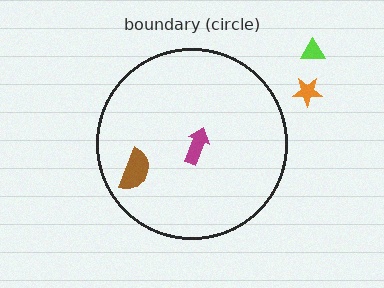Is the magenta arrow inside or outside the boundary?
Inside.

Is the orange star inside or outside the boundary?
Outside.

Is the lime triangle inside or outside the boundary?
Outside.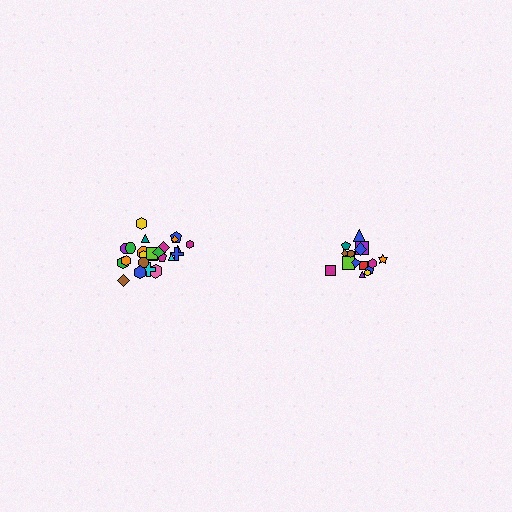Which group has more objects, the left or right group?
The left group.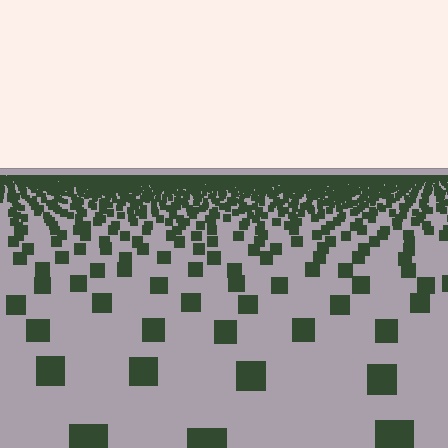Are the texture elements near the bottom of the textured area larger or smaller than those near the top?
Larger. Near the bottom, elements are closer to the viewer and appear at a bigger on-screen size.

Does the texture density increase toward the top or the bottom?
Density increases toward the top.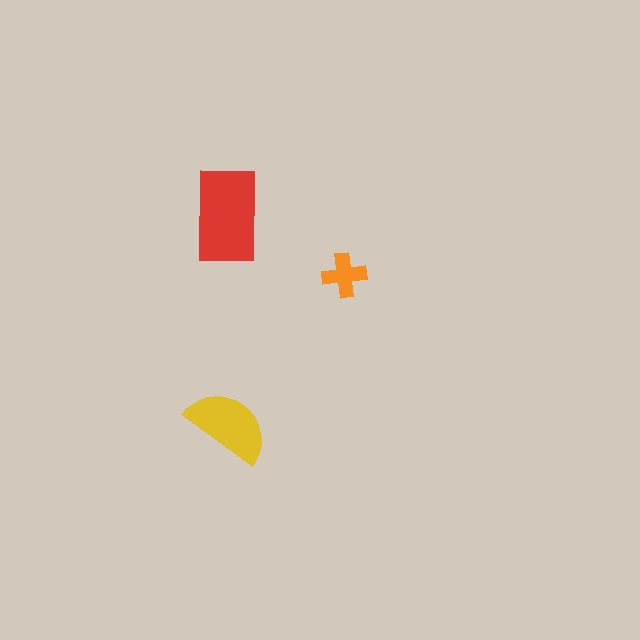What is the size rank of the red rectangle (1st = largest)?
1st.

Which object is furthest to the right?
The orange cross is rightmost.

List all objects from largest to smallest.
The red rectangle, the yellow semicircle, the orange cross.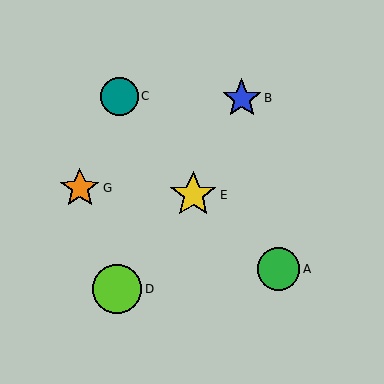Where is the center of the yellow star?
The center of the yellow star is at (193, 195).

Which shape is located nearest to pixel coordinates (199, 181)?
The yellow star (labeled E) at (193, 195) is nearest to that location.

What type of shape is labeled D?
Shape D is a lime circle.